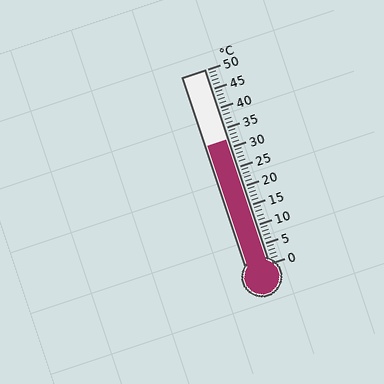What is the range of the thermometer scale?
The thermometer scale ranges from 0°C to 50°C.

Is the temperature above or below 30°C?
The temperature is above 30°C.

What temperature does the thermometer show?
The thermometer shows approximately 32°C.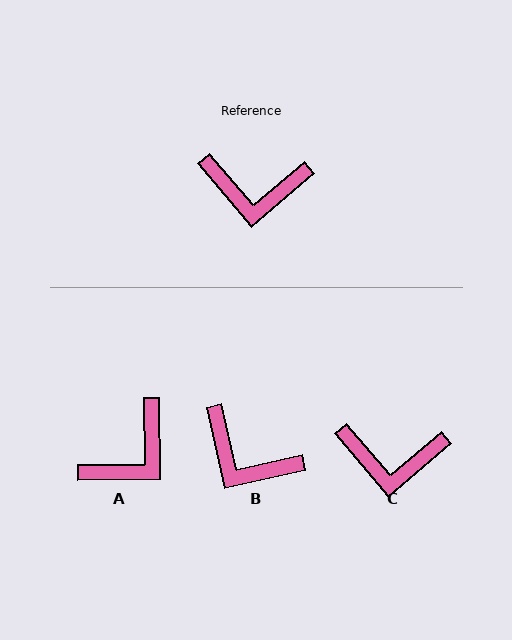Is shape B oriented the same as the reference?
No, it is off by about 28 degrees.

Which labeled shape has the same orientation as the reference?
C.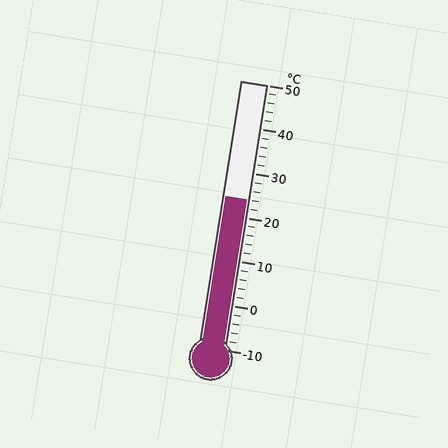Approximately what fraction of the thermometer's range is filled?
The thermometer is filled to approximately 55% of its range.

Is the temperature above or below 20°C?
The temperature is above 20°C.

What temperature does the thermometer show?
The thermometer shows approximately 24°C.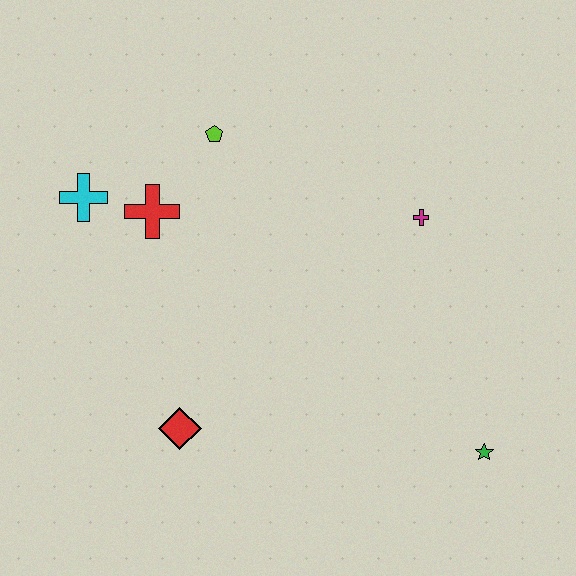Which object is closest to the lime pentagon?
The red cross is closest to the lime pentagon.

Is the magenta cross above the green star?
Yes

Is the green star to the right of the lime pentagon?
Yes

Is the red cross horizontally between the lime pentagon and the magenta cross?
No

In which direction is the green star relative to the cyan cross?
The green star is to the right of the cyan cross.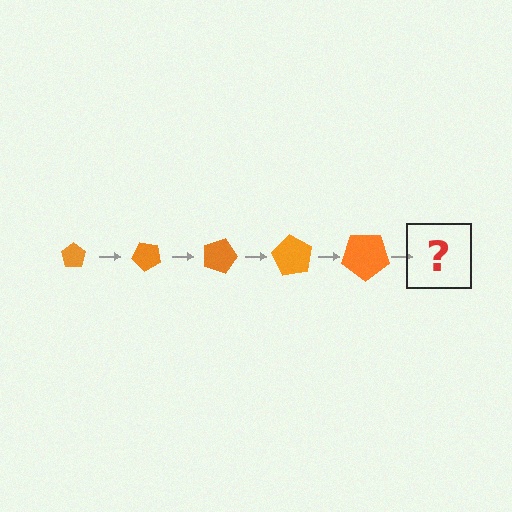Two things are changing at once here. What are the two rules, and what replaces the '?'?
The two rules are that the pentagon grows larger each step and it rotates 45 degrees each step. The '?' should be a pentagon, larger than the previous one and rotated 225 degrees from the start.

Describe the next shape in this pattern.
It should be a pentagon, larger than the previous one and rotated 225 degrees from the start.